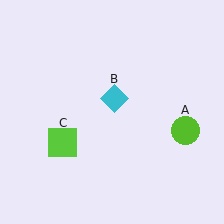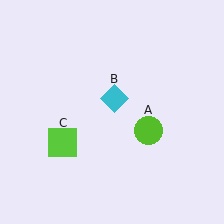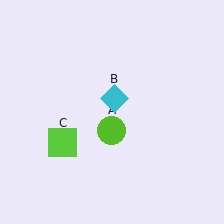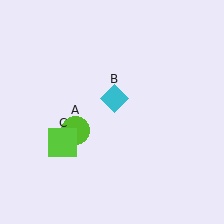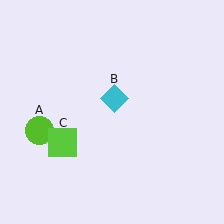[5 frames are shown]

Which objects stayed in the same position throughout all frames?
Cyan diamond (object B) and lime square (object C) remained stationary.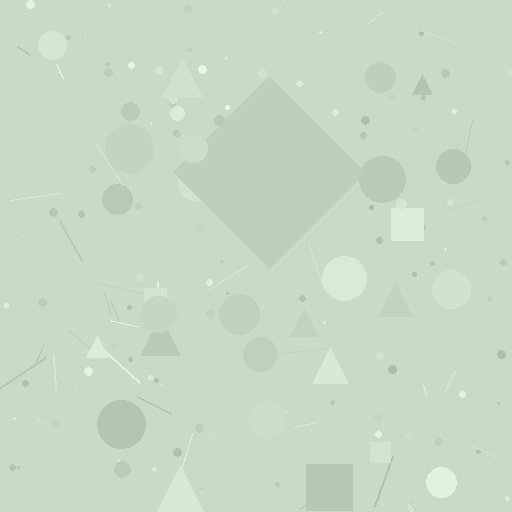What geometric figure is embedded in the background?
A diamond is embedded in the background.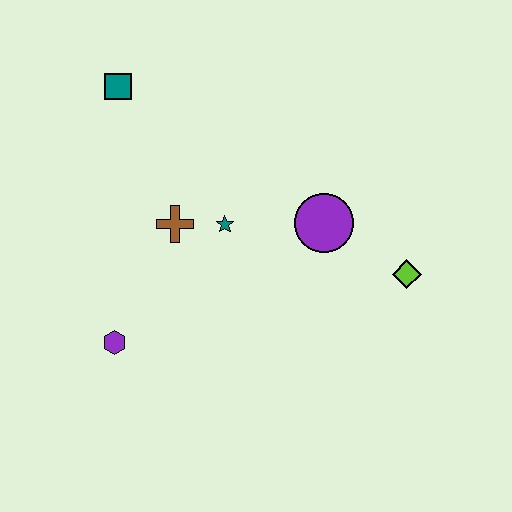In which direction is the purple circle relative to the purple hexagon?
The purple circle is to the right of the purple hexagon.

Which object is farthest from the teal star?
The lime diamond is farthest from the teal star.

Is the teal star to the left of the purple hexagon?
No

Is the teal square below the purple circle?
No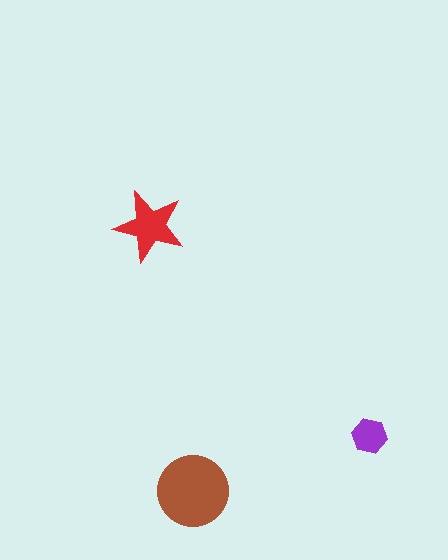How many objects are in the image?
There are 3 objects in the image.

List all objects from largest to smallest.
The brown circle, the red star, the purple hexagon.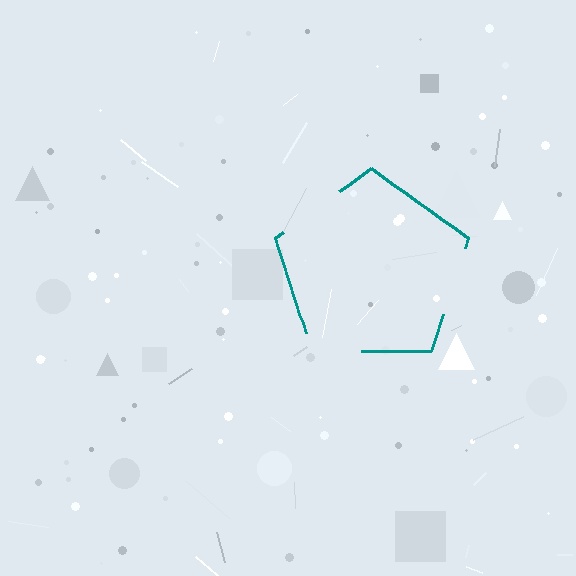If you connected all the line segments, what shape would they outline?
They would outline a pentagon.